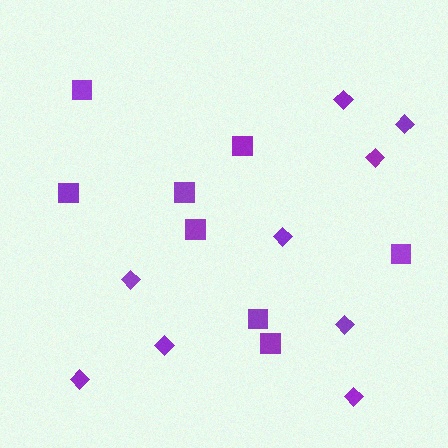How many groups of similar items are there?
There are 2 groups: one group of diamonds (9) and one group of squares (8).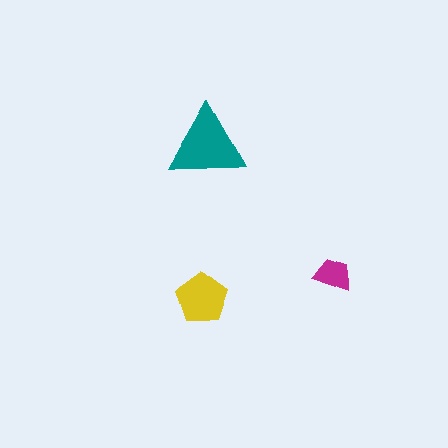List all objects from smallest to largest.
The magenta trapezoid, the yellow pentagon, the teal triangle.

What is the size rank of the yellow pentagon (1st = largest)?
2nd.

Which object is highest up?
The teal triangle is topmost.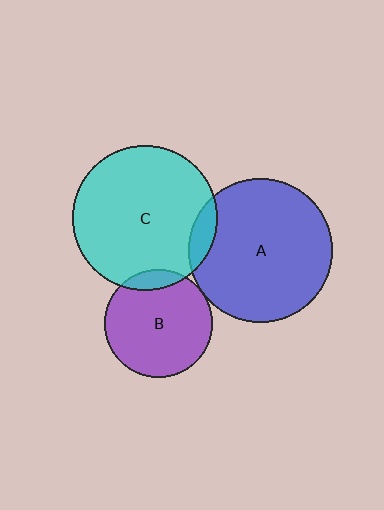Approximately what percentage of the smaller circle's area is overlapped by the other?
Approximately 10%.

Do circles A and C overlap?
Yes.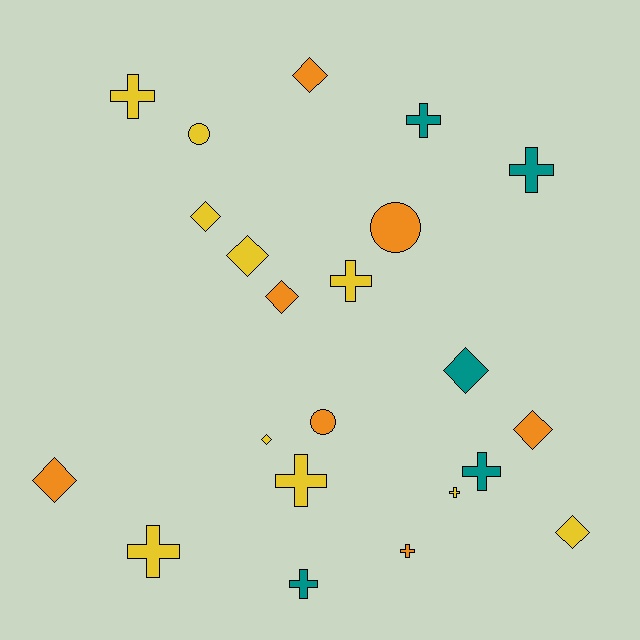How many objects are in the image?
There are 22 objects.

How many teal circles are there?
There are no teal circles.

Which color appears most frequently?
Yellow, with 10 objects.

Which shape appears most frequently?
Cross, with 10 objects.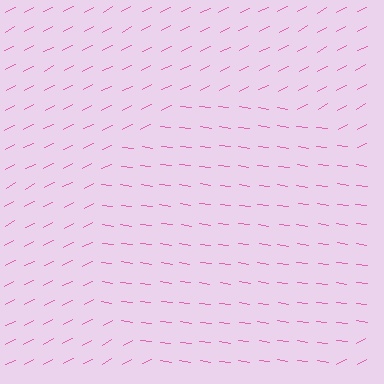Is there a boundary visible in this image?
Yes, there is a texture boundary formed by a change in line orientation.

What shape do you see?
I see a circle.